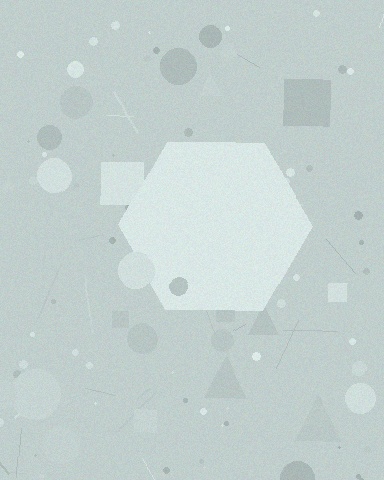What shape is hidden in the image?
A hexagon is hidden in the image.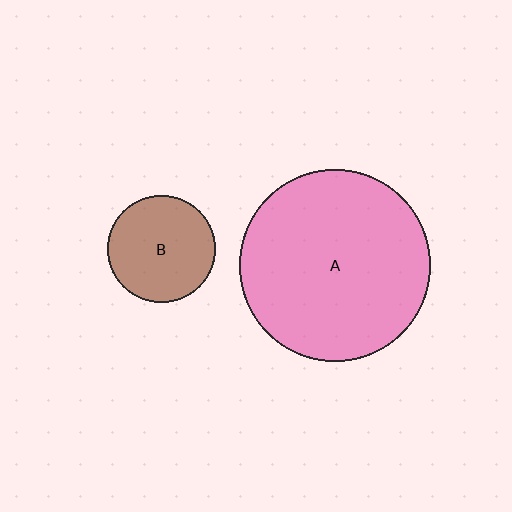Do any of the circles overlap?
No, none of the circles overlap.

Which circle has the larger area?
Circle A (pink).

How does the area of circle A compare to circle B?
Approximately 3.2 times.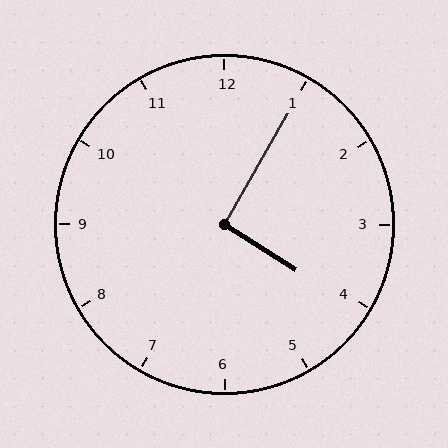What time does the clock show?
4:05.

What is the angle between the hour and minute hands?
Approximately 92 degrees.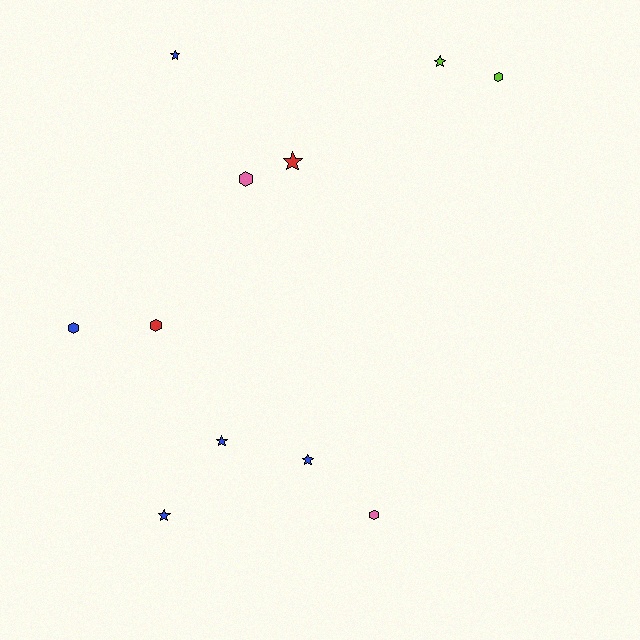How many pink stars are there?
There are no pink stars.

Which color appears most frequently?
Blue, with 5 objects.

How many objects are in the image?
There are 11 objects.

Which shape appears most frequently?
Star, with 6 objects.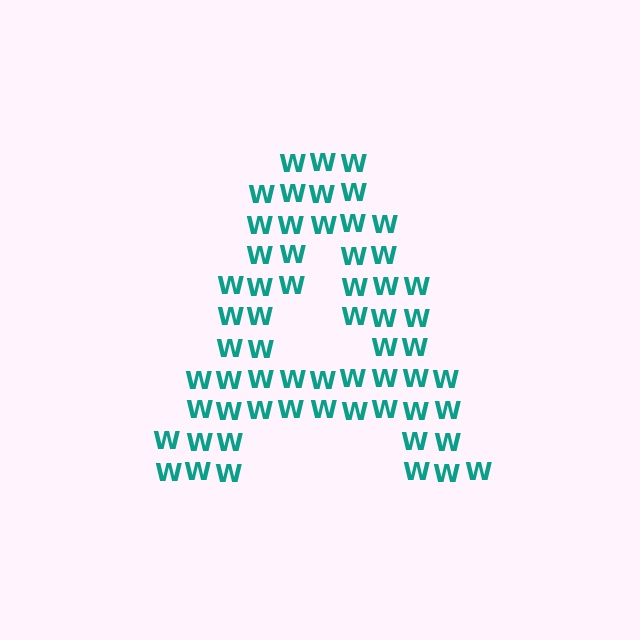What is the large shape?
The large shape is the letter A.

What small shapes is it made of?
It is made of small letter W's.